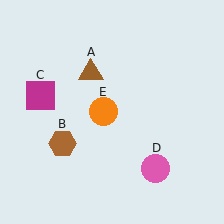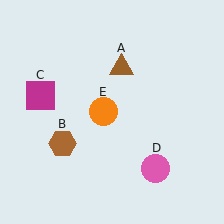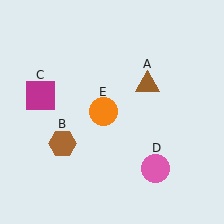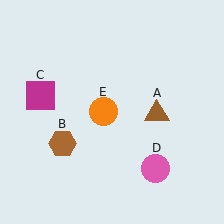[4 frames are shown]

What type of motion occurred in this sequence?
The brown triangle (object A) rotated clockwise around the center of the scene.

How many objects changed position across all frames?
1 object changed position: brown triangle (object A).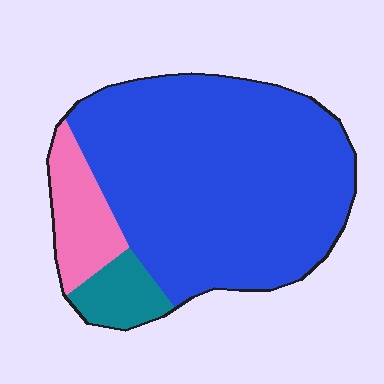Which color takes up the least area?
Teal, at roughly 10%.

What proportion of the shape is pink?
Pink covers about 15% of the shape.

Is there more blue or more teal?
Blue.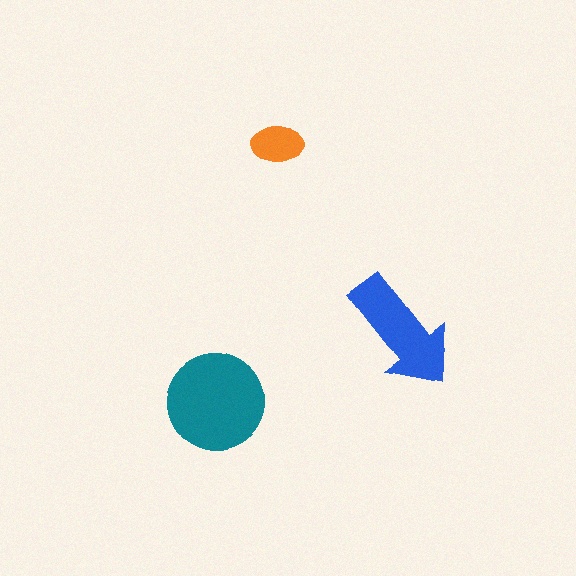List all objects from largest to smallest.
The teal circle, the blue arrow, the orange ellipse.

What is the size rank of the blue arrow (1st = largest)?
2nd.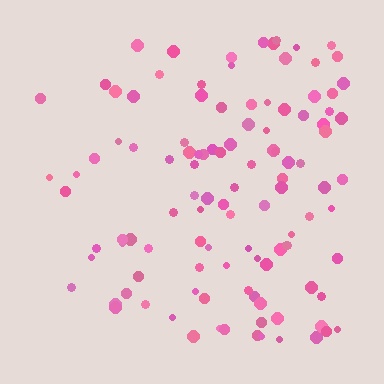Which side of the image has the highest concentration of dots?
The right.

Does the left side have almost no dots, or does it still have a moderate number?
Still a moderate number, just noticeably fewer than the right.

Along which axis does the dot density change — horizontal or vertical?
Horizontal.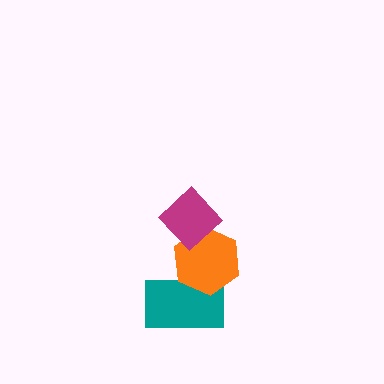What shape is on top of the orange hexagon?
The magenta diamond is on top of the orange hexagon.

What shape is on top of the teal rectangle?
The orange hexagon is on top of the teal rectangle.